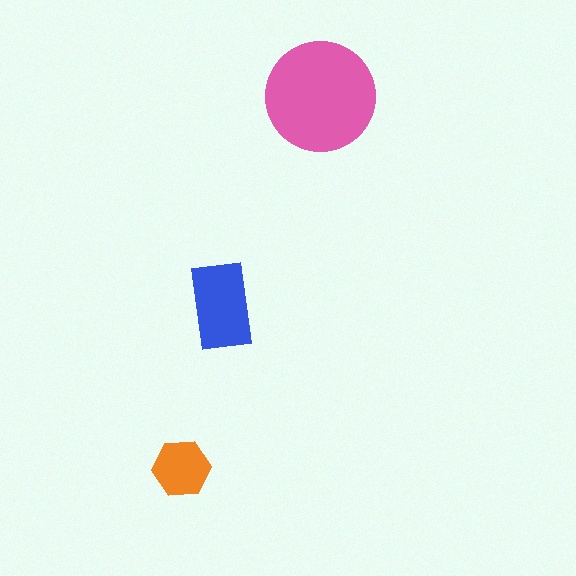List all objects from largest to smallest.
The pink circle, the blue rectangle, the orange hexagon.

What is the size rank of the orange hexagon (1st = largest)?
3rd.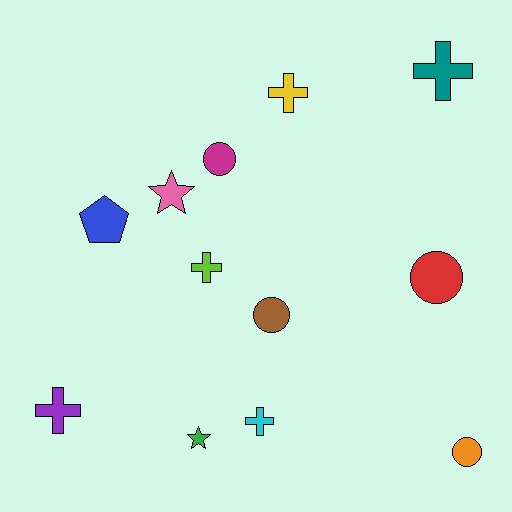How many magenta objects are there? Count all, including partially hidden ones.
There is 1 magenta object.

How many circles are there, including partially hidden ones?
There are 4 circles.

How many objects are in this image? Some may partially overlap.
There are 12 objects.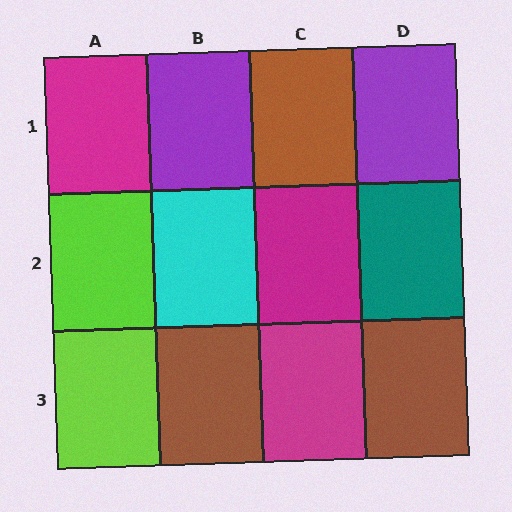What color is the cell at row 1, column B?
Purple.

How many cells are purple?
2 cells are purple.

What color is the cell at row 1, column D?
Purple.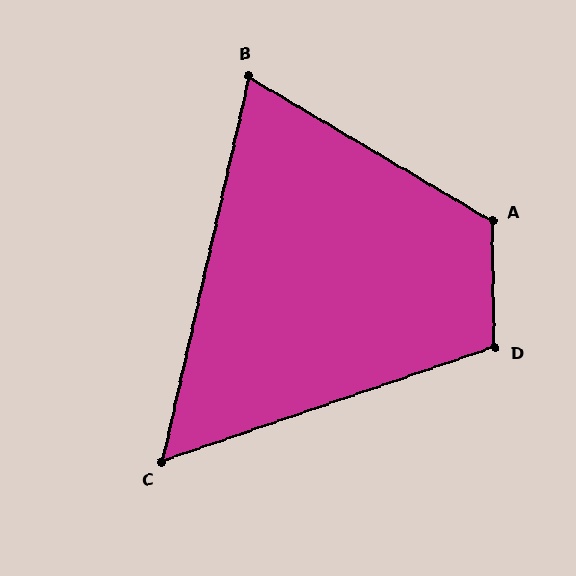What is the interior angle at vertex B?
Approximately 72 degrees (acute).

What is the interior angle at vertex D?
Approximately 108 degrees (obtuse).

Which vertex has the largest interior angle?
A, at approximately 122 degrees.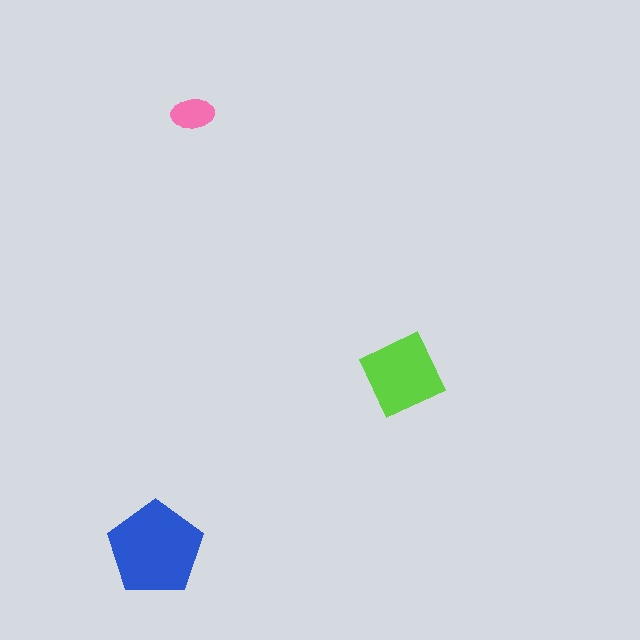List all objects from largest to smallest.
The blue pentagon, the lime diamond, the pink ellipse.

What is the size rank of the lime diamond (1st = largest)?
2nd.